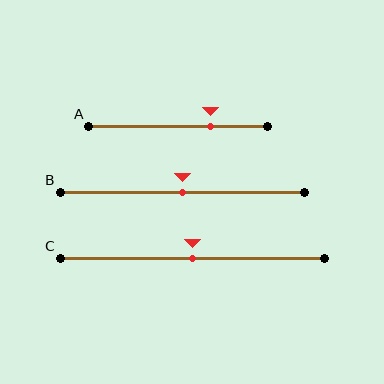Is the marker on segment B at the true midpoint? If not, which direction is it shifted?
Yes, the marker on segment B is at the true midpoint.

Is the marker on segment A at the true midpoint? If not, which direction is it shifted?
No, the marker on segment A is shifted to the right by about 18% of the segment length.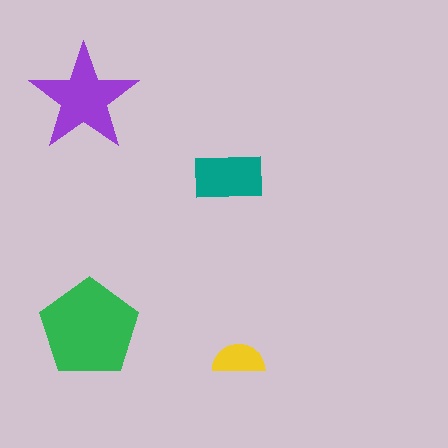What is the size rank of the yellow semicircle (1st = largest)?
4th.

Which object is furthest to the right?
The yellow semicircle is rightmost.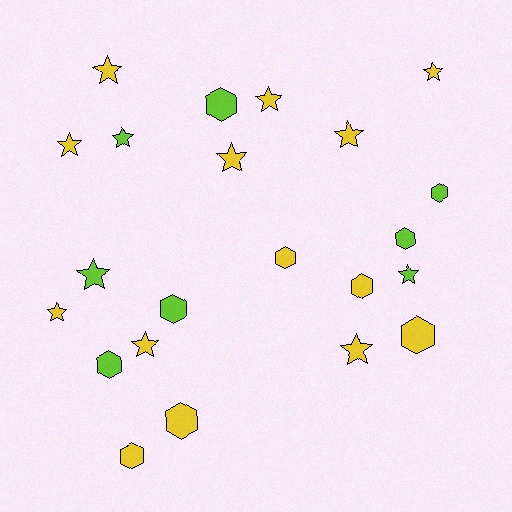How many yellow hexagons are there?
There are 5 yellow hexagons.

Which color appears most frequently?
Yellow, with 14 objects.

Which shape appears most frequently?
Star, with 12 objects.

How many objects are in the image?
There are 22 objects.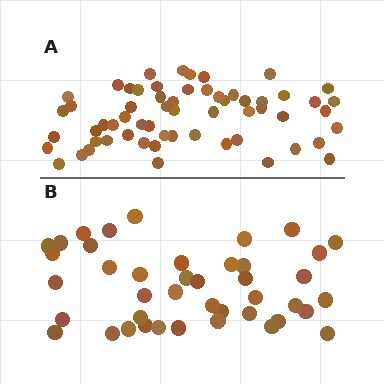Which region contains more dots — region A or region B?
Region A (the top region) has more dots.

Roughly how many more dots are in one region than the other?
Region A has approximately 20 more dots than region B.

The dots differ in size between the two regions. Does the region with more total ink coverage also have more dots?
No. Region B has more total ink coverage because its dots are larger, but region A actually contains more individual dots. Total area can be misleading — the number of items is what matters here.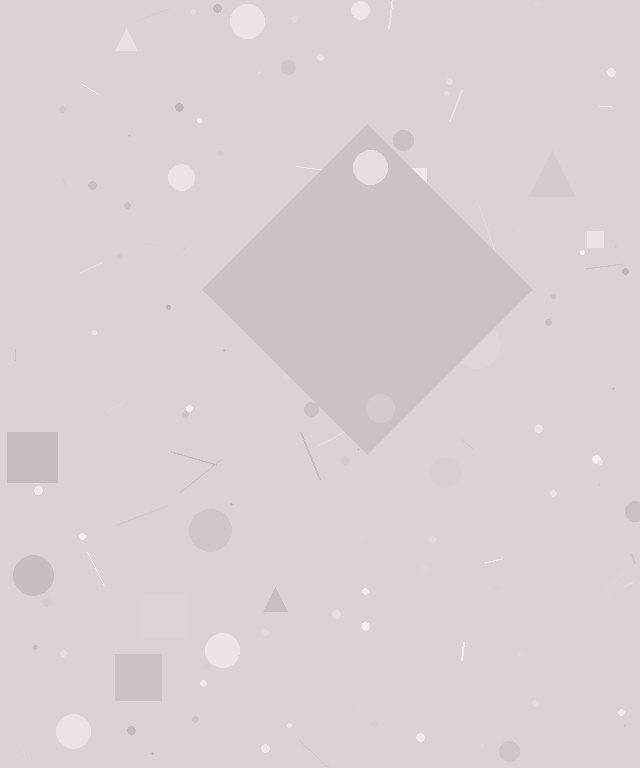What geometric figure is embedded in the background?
A diamond is embedded in the background.